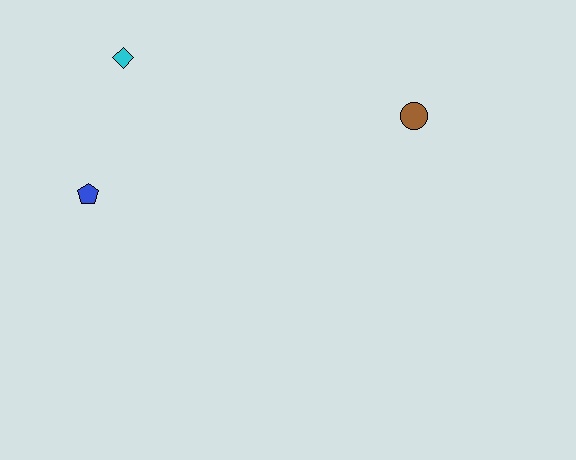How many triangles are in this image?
There are no triangles.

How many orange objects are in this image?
There are no orange objects.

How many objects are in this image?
There are 3 objects.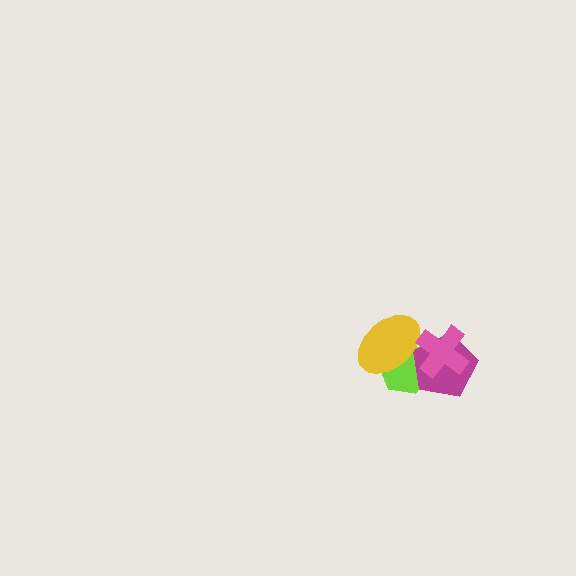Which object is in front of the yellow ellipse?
The pink cross is in front of the yellow ellipse.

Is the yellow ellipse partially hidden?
Yes, it is partially covered by another shape.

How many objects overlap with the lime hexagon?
3 objects overlap with the lime hexagon.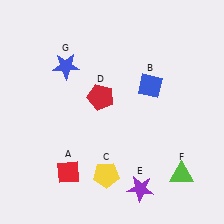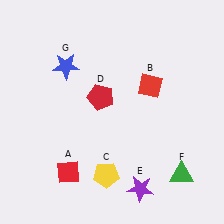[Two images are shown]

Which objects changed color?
B changed from blue to red. F changed from lime to green.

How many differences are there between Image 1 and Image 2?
There are 2 differences between the two images.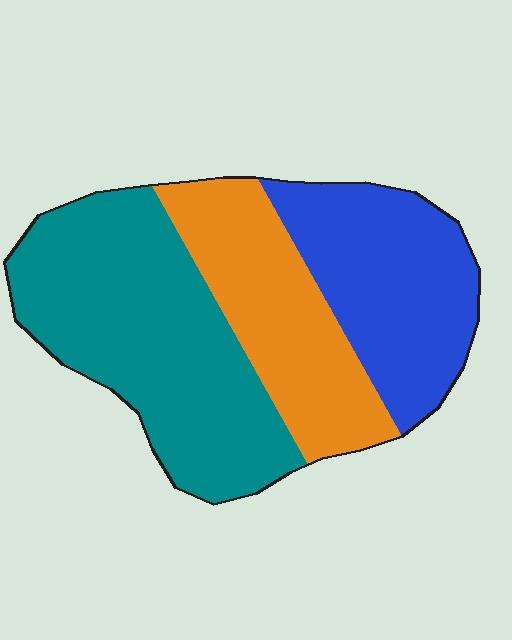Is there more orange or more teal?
Teal.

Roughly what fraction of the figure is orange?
Orange covers around 25% of the figure.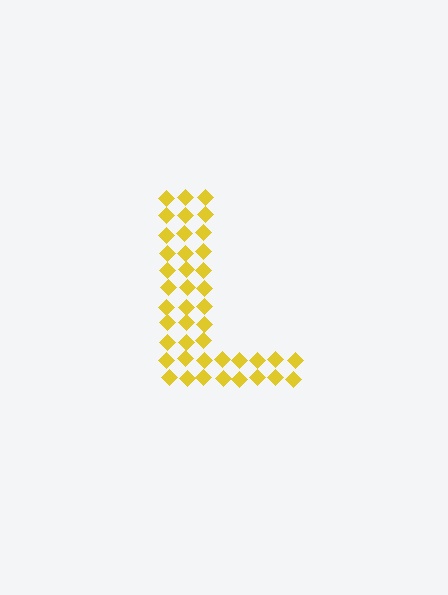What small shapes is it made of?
It is made of small diamonds.